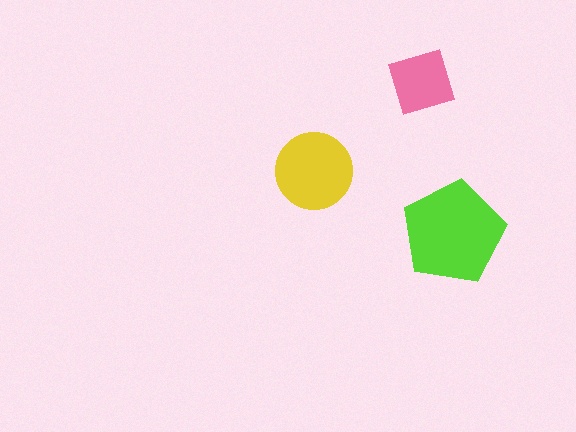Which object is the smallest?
The pink diamond.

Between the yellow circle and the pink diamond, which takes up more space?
The yellow circle.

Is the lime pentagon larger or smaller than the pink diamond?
Larger.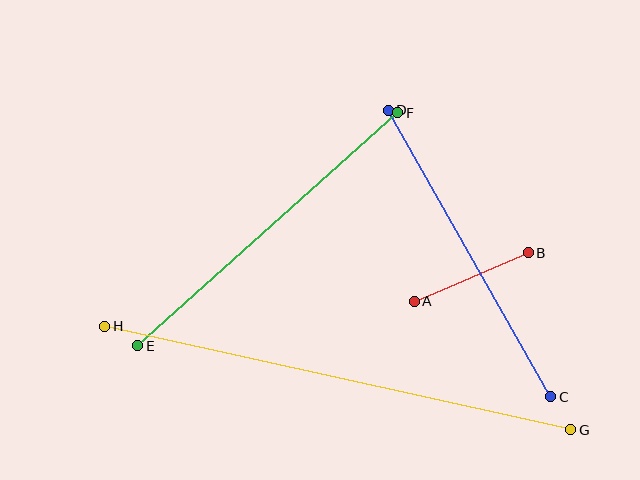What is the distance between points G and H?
The distance is approximately 478 pixels.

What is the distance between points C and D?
The distance is approximately 329 pixels.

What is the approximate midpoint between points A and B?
The midpoint is at approximately (471, 277) pixels.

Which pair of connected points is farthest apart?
Points G and H are farthest apart.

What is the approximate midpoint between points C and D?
The midpoint is at approximately (469, 254) pixels.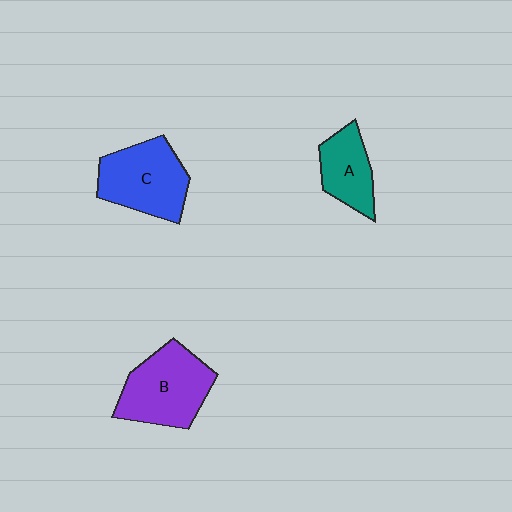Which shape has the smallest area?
Shape A (teal).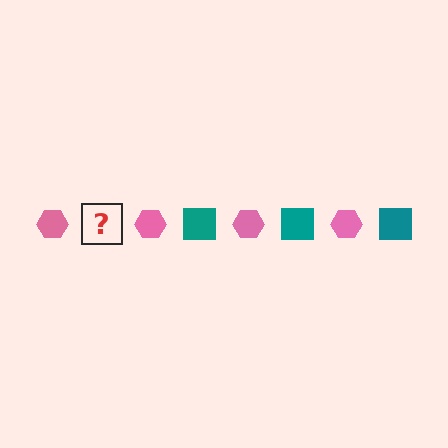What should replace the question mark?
The question mark should be replaced with a teal square.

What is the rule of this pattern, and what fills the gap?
The rule is that the pattern alternates between pink hexagon and teal square. The gap should be filled with a teal square.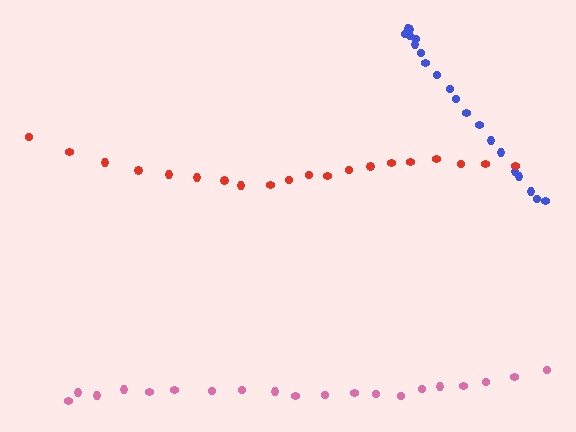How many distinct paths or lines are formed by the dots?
There are 3 distinct paths.